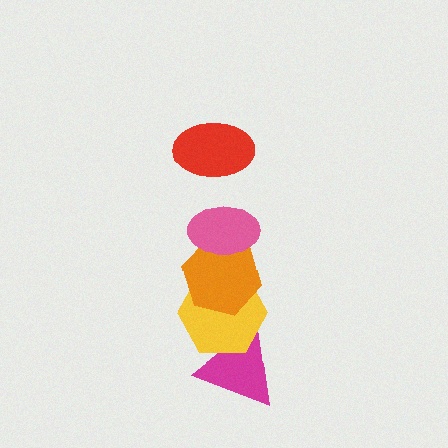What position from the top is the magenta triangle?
The magenta triangle is 5th from the top.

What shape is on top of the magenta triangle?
The yellow hexagon is on top of the magenta triangle.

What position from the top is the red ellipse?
The red ellipse is 1st from the top.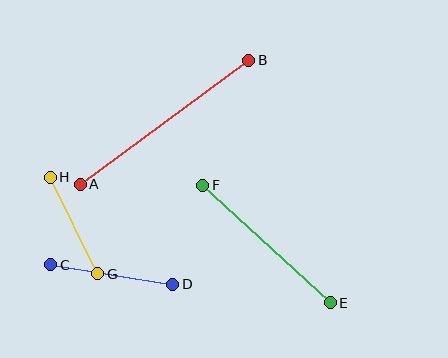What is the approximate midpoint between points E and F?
The midpoint is at approximately (267, 244) pixels.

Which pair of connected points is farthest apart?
Points A and B are farthest apart.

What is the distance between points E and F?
The distance is approximately 173 pixels.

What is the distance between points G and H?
The distance is approximately 108 pixels.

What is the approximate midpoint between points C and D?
The midpoint is at approximately (112, 274) pixels.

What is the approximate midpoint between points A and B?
The midpoint is at approximately (165, 122) pixels.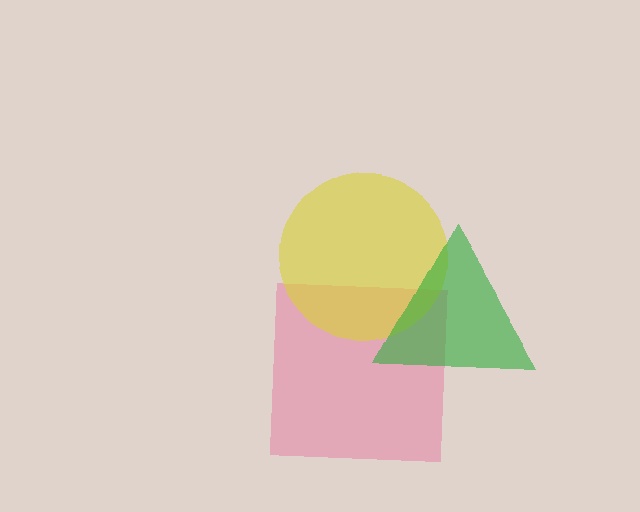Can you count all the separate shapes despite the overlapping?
Yes, there are 3 separate shapes.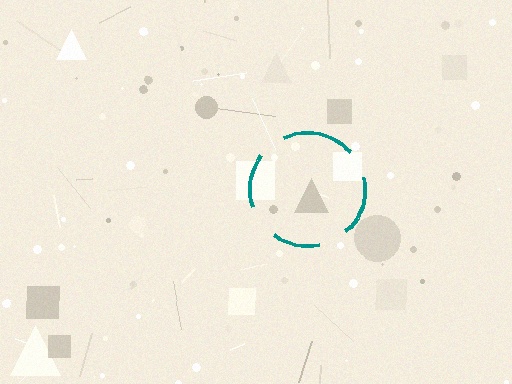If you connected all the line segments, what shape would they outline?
They would outline a circle.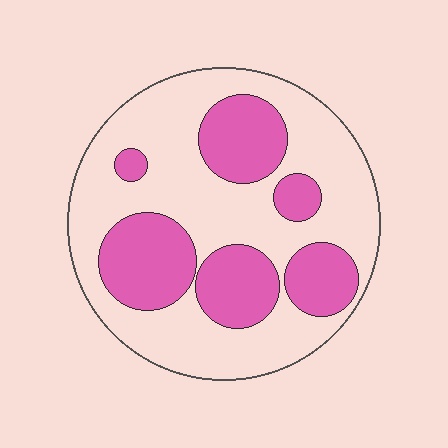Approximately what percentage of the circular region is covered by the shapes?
Approximately 35%.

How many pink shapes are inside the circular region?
6.